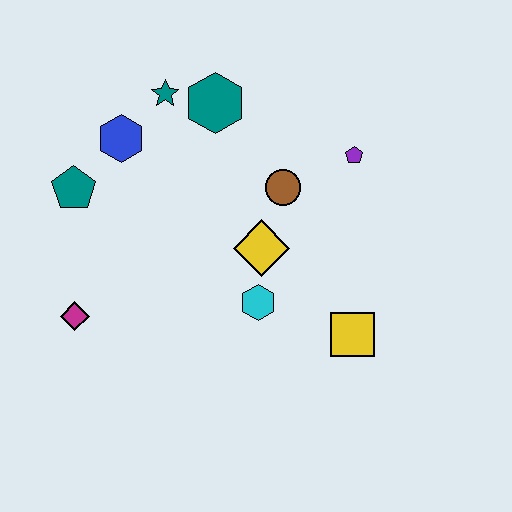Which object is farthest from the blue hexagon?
The yellow square is farthest from the blue hexagon.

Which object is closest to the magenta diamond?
The teal pentagon is closest to the magenta diamond.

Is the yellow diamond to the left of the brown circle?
Yes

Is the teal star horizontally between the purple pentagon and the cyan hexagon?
No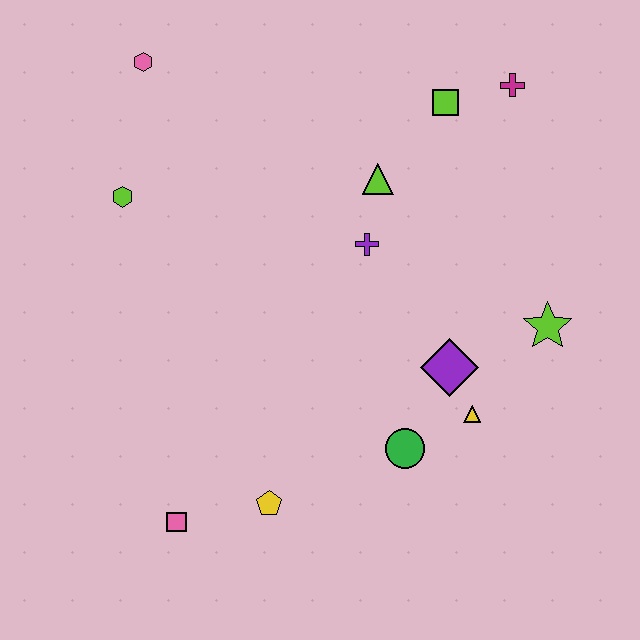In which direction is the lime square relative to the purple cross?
The lime square is above the purple cross.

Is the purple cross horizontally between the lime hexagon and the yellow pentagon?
No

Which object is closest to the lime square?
The magenta cross is closest to the lime square.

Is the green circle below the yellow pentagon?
No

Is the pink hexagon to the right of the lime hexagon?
Yes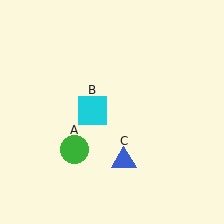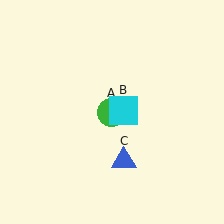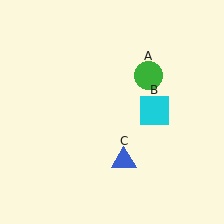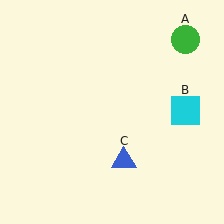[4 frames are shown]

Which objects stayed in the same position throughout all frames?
Blue triangle (object C) remained stationary.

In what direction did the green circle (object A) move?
The green circle (object A) moved up and to the right.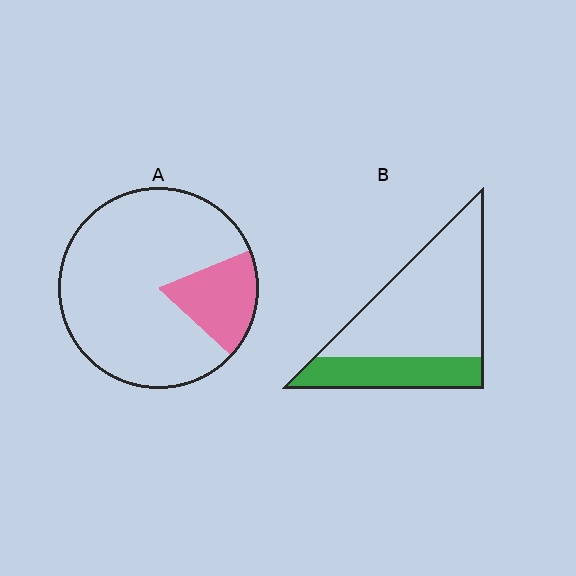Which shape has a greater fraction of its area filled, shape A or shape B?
Shape B.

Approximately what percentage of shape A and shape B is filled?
A is approximately 20% and B is approximately 30%.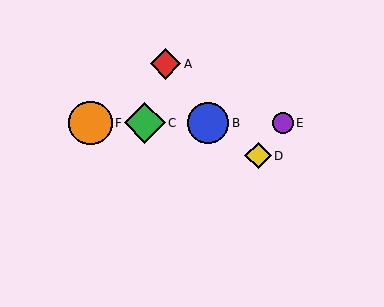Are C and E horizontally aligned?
Yes, both are at y≈123.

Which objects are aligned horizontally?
Objects B, C, E, F are aligned horizontally.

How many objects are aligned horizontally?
4 objects (B, C, E, F) are aligned horizontally.